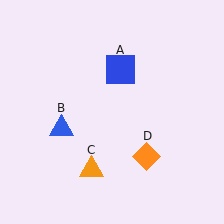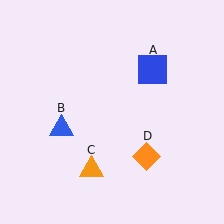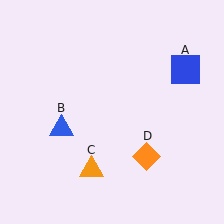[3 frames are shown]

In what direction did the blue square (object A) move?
The blue square (object A) moved right.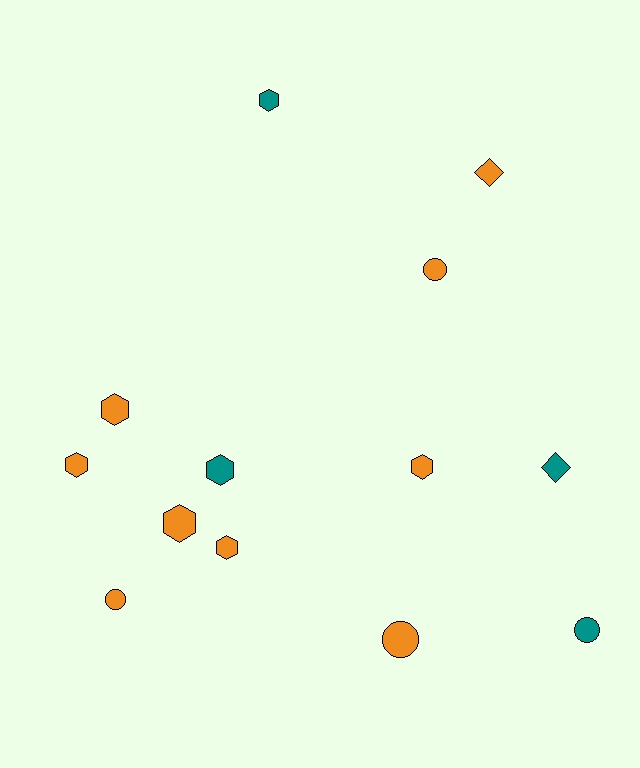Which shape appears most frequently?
Hexagon, with 7 objects.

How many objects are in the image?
There are 13 objects.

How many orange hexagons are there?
There are 5 orange hexagons.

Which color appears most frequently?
Orange, with 9 objects.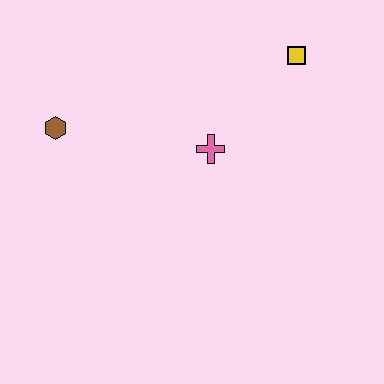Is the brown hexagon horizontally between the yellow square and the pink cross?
No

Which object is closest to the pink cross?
The yellow square is closest to the pink cross.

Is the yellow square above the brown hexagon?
Yes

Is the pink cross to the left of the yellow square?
Yes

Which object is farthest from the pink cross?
The brown hexagon is farthest from the pink cross.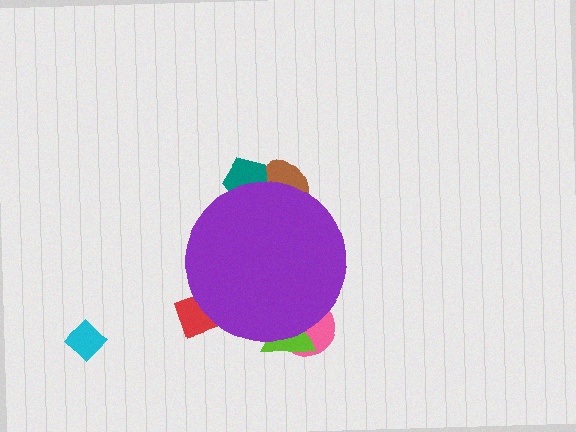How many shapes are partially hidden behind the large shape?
5 shapes are partially hidden.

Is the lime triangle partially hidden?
Yes, the lime triangle is partially hidden behind the purple circle.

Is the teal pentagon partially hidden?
Yes, the teal pentagon is partially hidden behind the purple circle.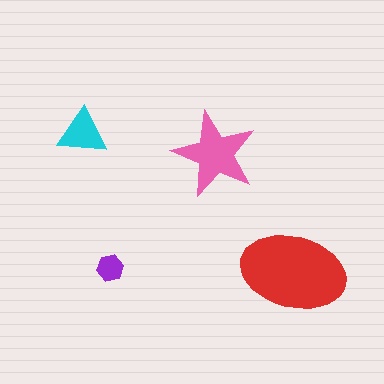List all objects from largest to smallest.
The red ellipse, the pink star, the cyan triangle, the purple hexagon.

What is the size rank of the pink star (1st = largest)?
2nd.